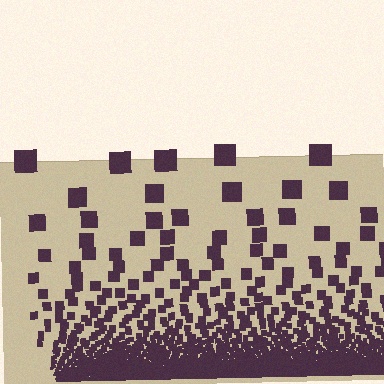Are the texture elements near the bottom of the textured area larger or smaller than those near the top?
Smaller. The gradient is inverted — elements near the bottom are smaller and denser.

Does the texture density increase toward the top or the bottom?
Density increases toward the bottom.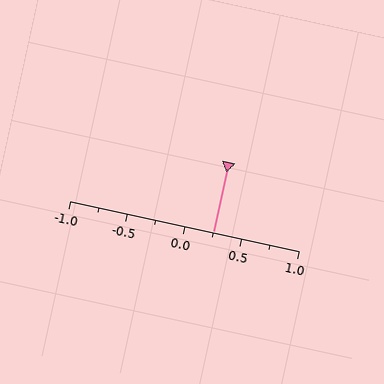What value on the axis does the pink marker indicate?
The marker indicates approximately 0.25.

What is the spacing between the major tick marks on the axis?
The major ticks are spaced 0.5 apart.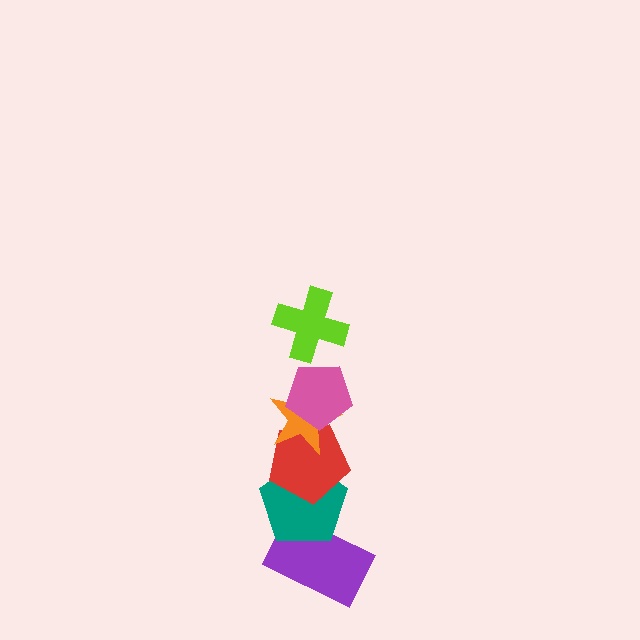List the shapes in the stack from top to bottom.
From top to bottom: the lime cross, the pink pentagon, the orange star, the red pentagon, the teal pentagon, the purple rectangle.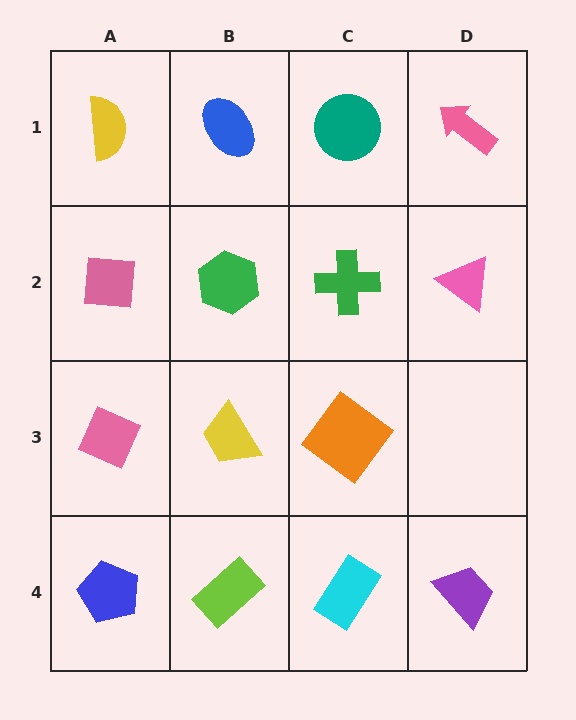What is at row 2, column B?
A green hexagon.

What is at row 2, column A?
A pink square.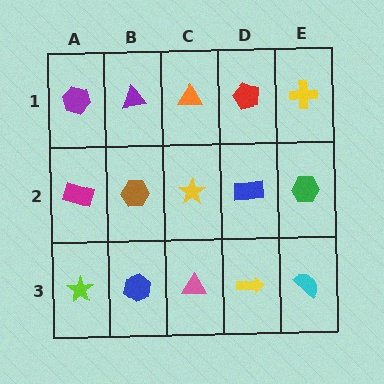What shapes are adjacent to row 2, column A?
A purple hexagon (row 1, column A), a lime star (row 3, column A), a brown hexagon (row 2, column B).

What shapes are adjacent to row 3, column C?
A yellow star (row 2, column C), a blue hexagon (row 3, column B), a yellow arrow (row 3, column D).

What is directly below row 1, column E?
A green hexagon.